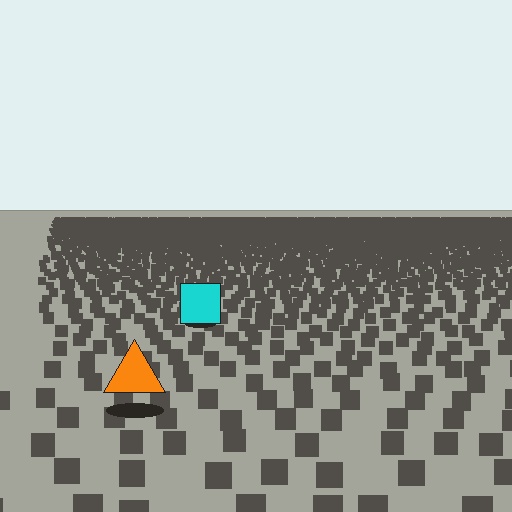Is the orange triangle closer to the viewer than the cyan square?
Yes. The orange triangle is closer — you can tell from the texture gradient: the ground texture is coarser near it.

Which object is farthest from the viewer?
The cyan square is farthest from the viewer. It appears smaller and the ground texture around it is denser.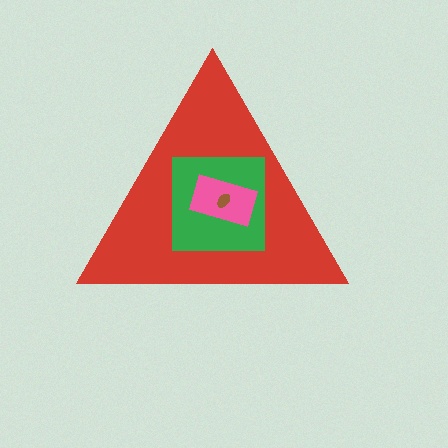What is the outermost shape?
The red triangle.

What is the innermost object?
The brown ellipse.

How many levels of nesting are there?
4.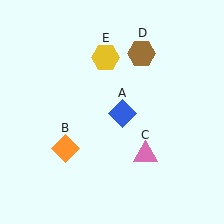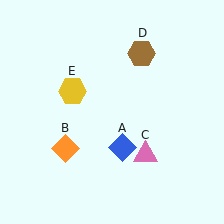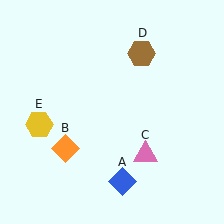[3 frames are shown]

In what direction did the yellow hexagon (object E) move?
The yellow hexagon (object E) moved down and to the left.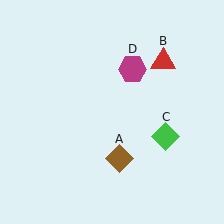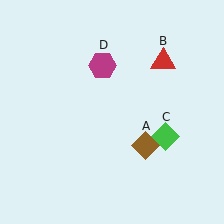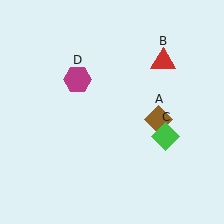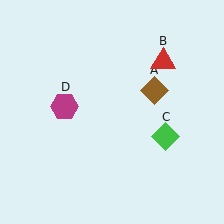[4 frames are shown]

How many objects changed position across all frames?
2 objects changed position: brown diamond (object A), magenta hexagon (object D).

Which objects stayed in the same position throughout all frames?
Red triangle (object B) and green diamond (object C) remained stationary.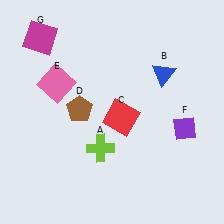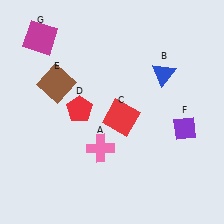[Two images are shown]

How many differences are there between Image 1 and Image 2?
There are 3 differences between the two images.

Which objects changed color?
A changed from lime to pink. D changed from brown to red. E changed from pink to brown.